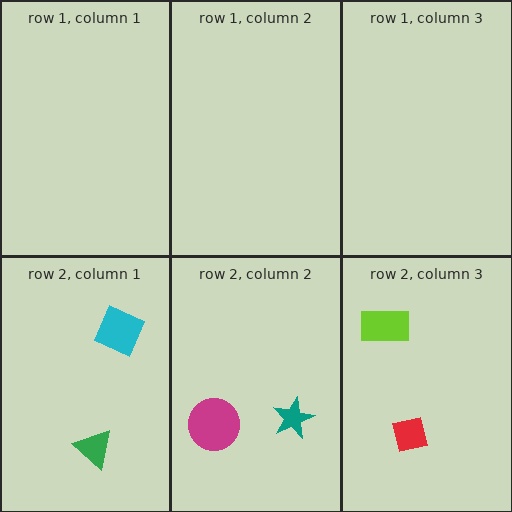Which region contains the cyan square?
The row 2, column 1 region.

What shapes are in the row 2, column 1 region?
The green triangle, the cyan square.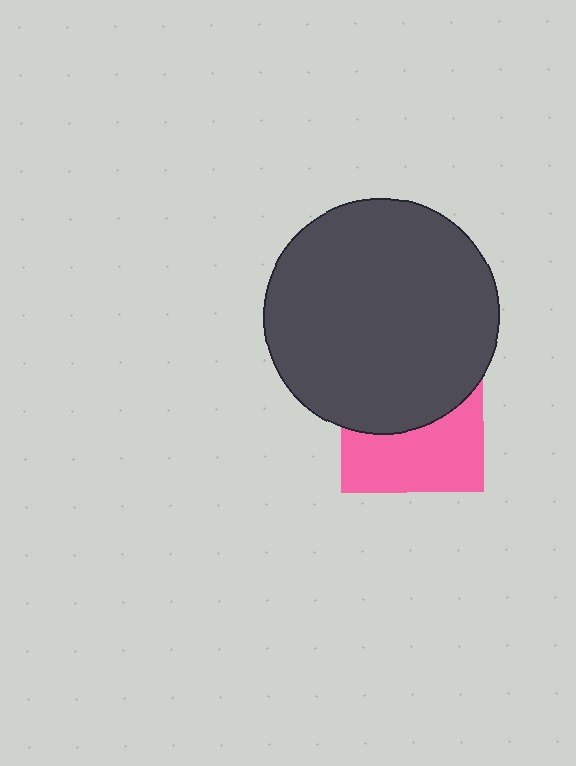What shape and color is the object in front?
The object in front is a dark gray circle.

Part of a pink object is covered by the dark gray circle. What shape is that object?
It is a square.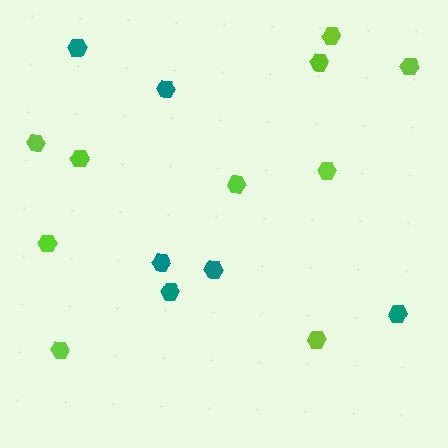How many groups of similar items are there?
There are 2 groups: one group of teal hexagons (6) and one group of lime hexagons (10).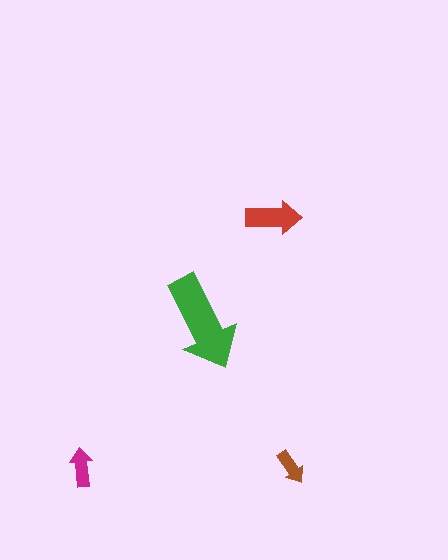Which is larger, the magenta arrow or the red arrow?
The red one.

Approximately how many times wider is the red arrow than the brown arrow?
About 1.5 times wider.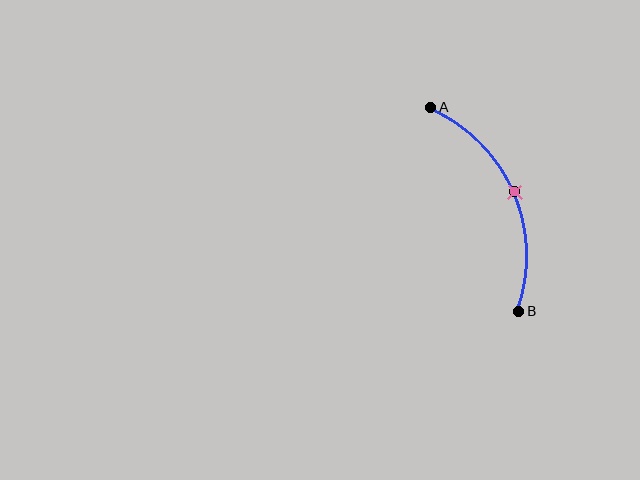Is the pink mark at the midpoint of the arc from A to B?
Yes. The pink mark lies on the arc at equal arc-length from both A and B — it is the arc midpoint.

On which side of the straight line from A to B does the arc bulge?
The arc bulges to the right of the straight line connecting A and B.